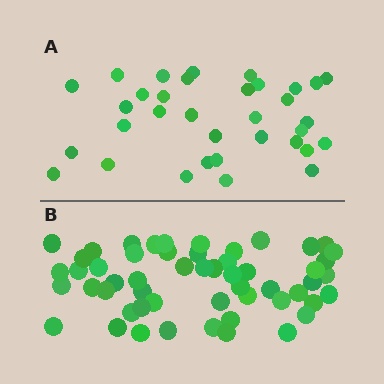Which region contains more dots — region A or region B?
Region B (the bottom region) has more dots.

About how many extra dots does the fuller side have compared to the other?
Region B has approximately 20 more dots than region A.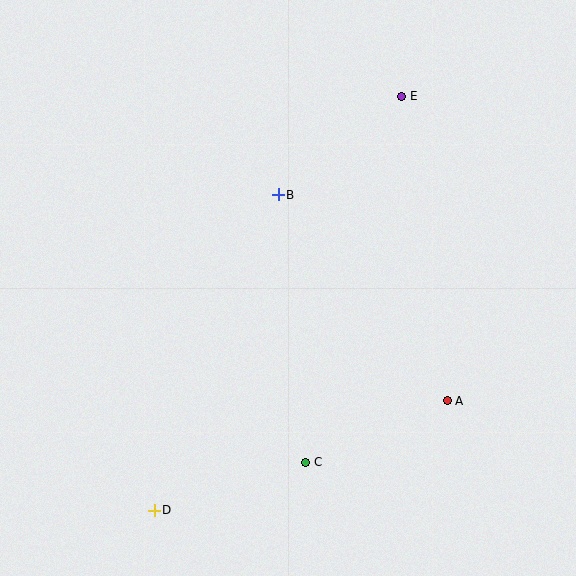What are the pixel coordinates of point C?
Point C is at (306, 462).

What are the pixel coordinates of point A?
Point A is at (447, 401).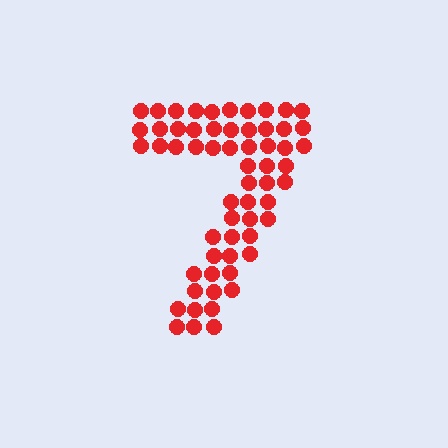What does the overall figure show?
The overall figure shows the digit 7.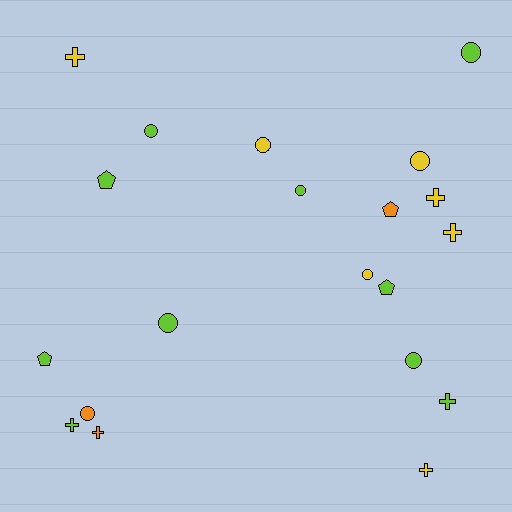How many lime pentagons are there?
There are 3 lime pentagons.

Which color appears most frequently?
Lime, with 10 objects.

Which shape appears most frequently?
Circle, with 9 objects.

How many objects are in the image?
There are 20 objects.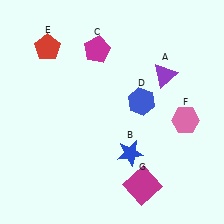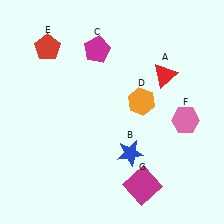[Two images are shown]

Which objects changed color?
A changed from purple to red. D changed from blue to orange.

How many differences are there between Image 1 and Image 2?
There are 2 differences between the two images.